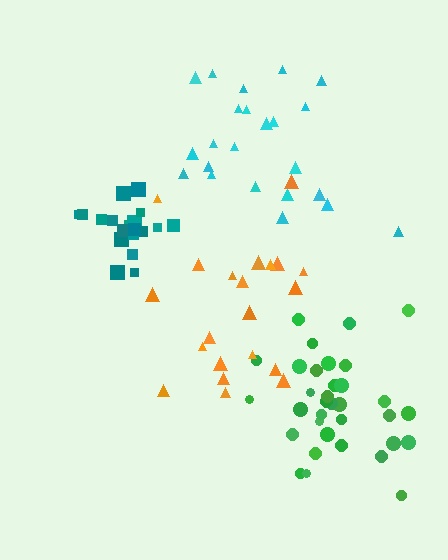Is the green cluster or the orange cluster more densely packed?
Green.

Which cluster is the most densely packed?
Teal.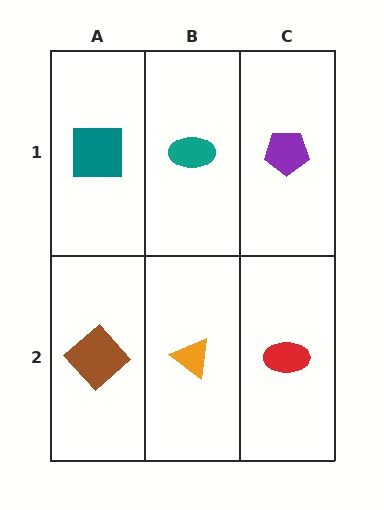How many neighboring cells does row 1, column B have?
3.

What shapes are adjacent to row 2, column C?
A purple pentagon (row 1, column C), an orange triangle (row 2, column B).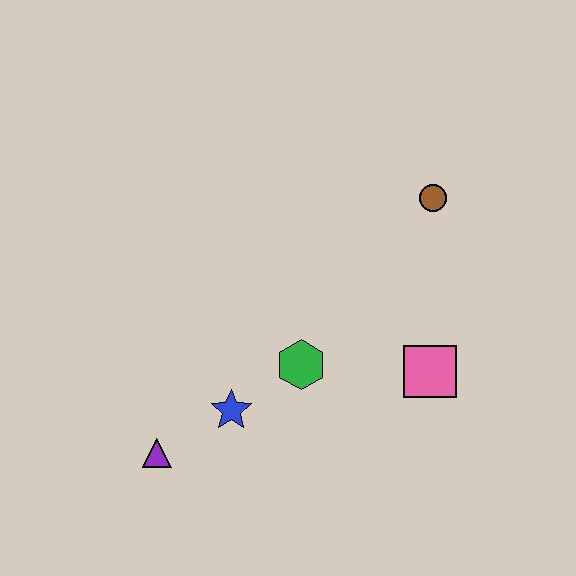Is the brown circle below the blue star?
No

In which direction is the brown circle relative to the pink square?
The brown circle is above the pink square.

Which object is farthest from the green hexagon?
The brown circle is farthest from the green hexagon.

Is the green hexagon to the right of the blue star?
Yes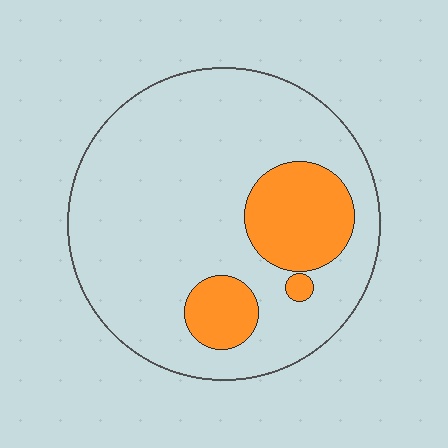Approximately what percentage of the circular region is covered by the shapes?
Approximately 20%.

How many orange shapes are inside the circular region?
3.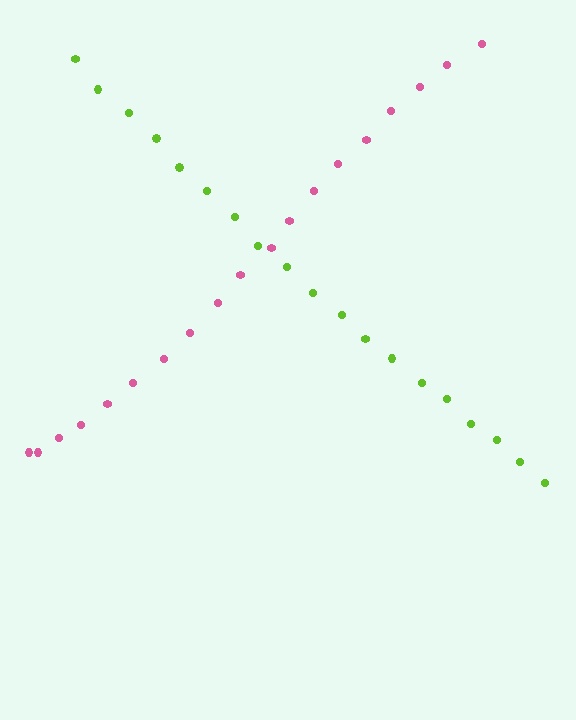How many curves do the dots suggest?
There are 2 distinct paths.